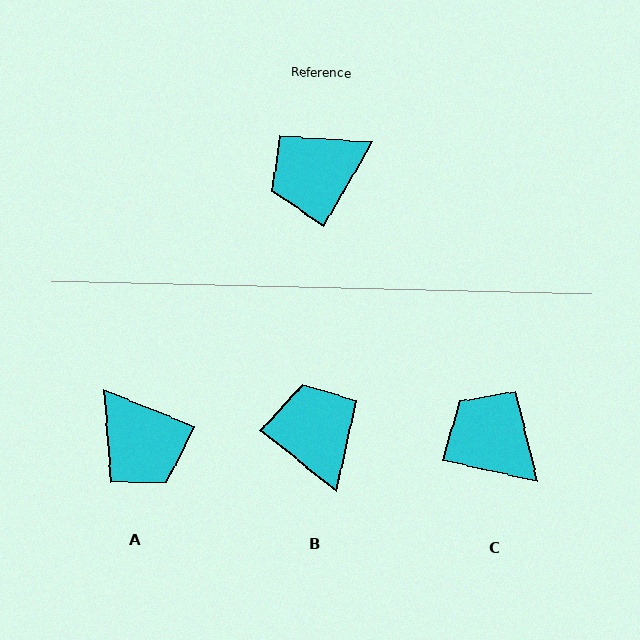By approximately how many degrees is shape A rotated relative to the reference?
Approximately 98 degrees counter-clockwise.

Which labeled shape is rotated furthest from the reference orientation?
B, about 99 degrees away.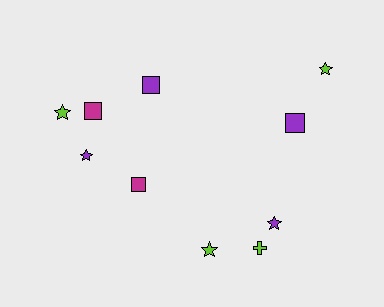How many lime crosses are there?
There is 1 lime cross.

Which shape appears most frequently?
Star, with 5 objects.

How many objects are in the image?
There are 10 objects.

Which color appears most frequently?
Purple, with 4 objects.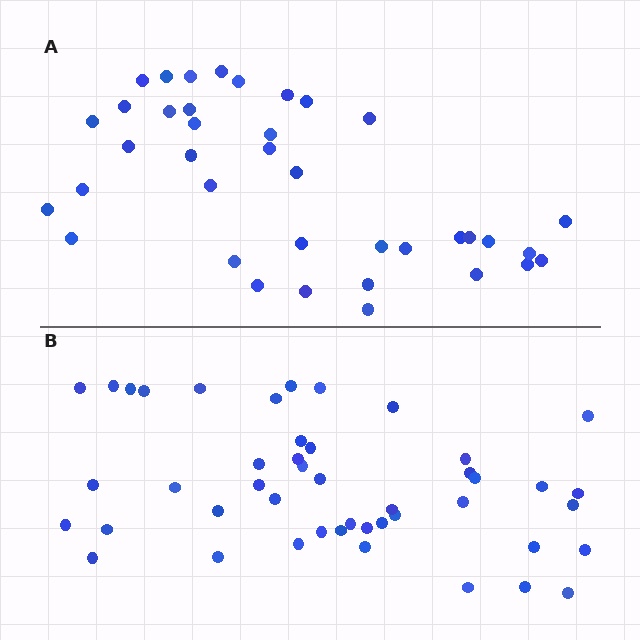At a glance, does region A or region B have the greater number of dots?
Region B (the bottom region) has more dots.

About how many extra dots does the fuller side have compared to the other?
Region B has roughly 8 or so more dots than region A.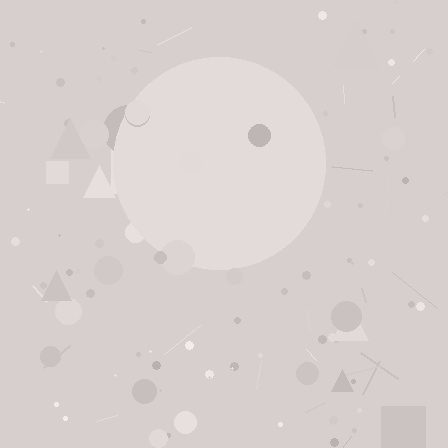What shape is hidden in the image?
A circle is hidden in the image.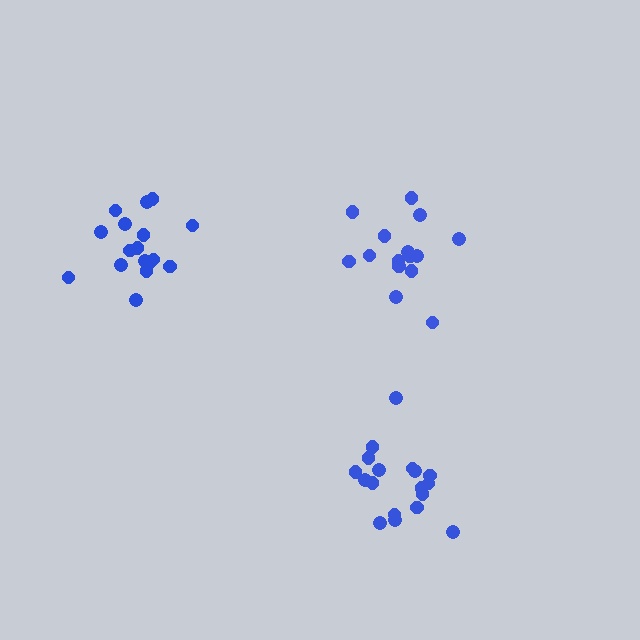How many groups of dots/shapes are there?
There are 3 groups.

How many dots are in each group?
Group 1: 15 dots, Group 2: 18 dots, Group 3: 17 dots (50 total).